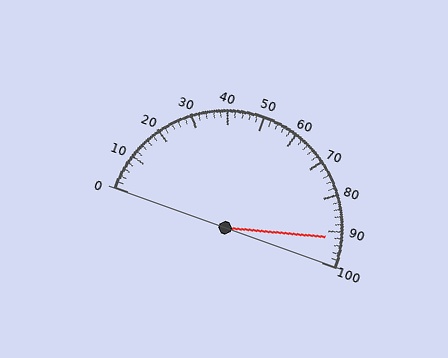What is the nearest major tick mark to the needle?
The nearest major tick mark is 90.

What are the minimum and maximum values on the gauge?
The gauge ranges from 0 to 100.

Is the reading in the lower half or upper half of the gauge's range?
The reading is in the upper half of the range (0 to 100).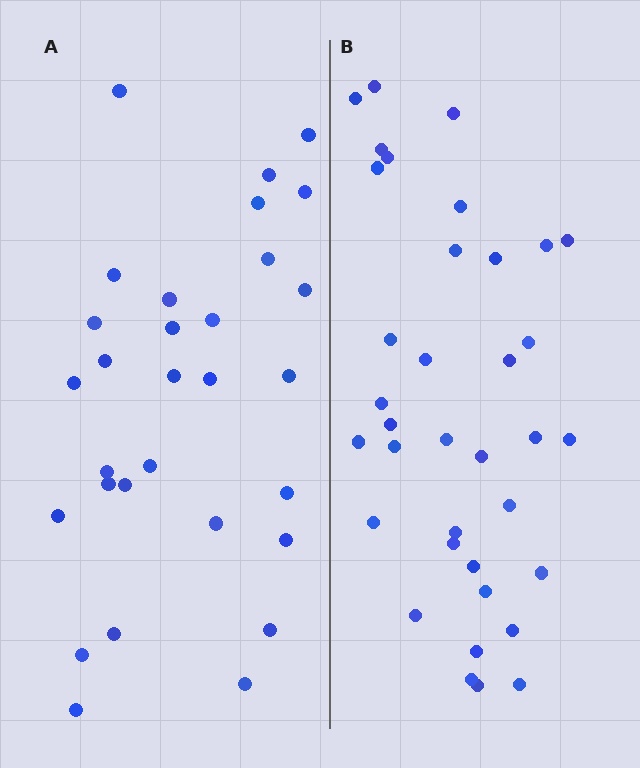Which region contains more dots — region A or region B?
Region B (the right region) has more dots.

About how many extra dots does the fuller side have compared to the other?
Region B has about 6 more dots than region A.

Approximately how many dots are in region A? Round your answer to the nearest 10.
About 30 dots.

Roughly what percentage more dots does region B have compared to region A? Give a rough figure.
About 20% more.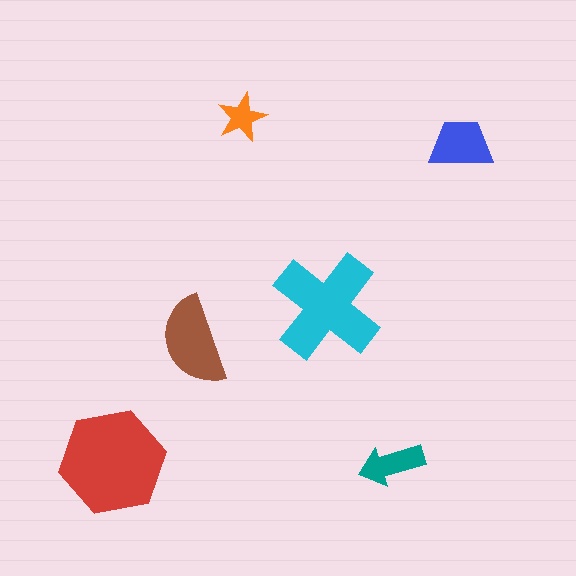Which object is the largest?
The red hexagon.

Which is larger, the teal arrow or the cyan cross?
The cyan cross.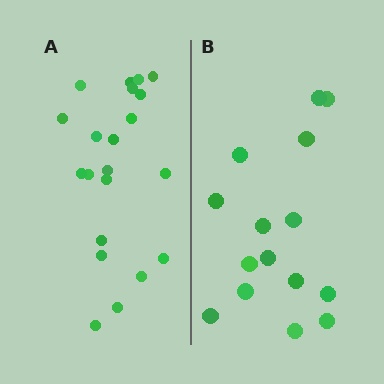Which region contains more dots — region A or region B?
Region A (the left region) has more dots.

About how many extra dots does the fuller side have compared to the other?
Region A has about 6 more dots than region B.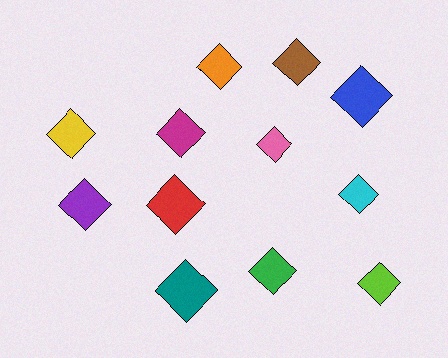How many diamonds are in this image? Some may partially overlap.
There are 12 diamonds.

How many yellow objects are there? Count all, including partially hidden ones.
There is 1 yellow object.